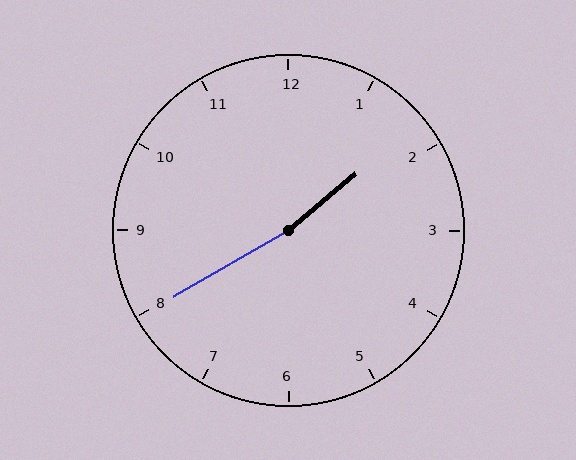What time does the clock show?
1:40.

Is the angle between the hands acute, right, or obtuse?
It is obtuse.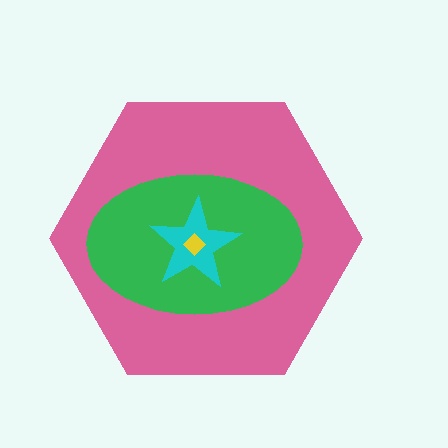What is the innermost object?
The yellow diamond.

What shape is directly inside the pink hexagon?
The green ellipse.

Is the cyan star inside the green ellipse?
Yes.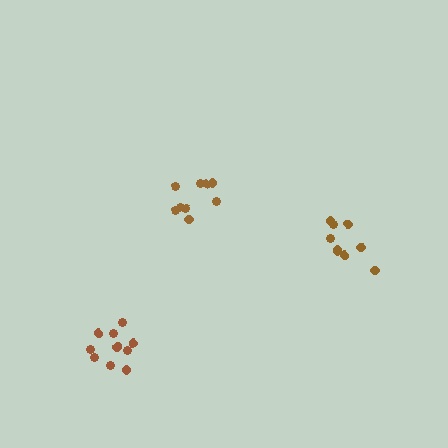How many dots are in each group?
Group 1: 9 dots, Group 2: 9 dots, Group 3: 10 dots (28 total).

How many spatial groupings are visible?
There are 3 spatial groupings.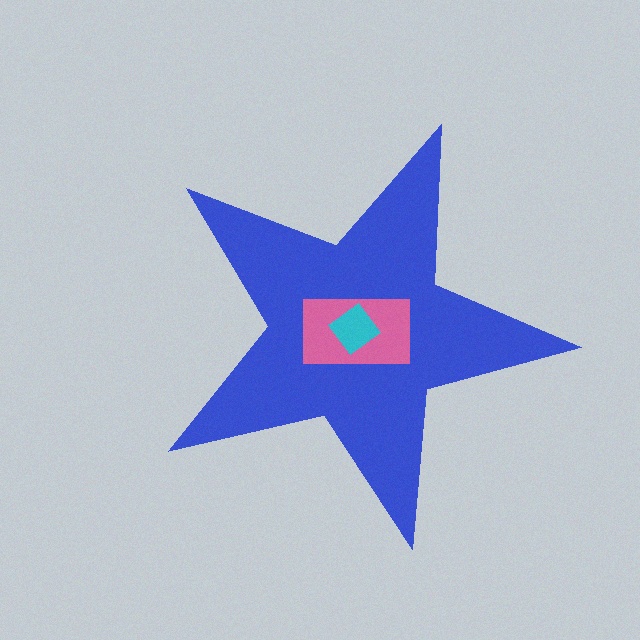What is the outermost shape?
The blue star.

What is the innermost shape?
The cyan diamond.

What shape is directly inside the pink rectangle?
The cyan diamond.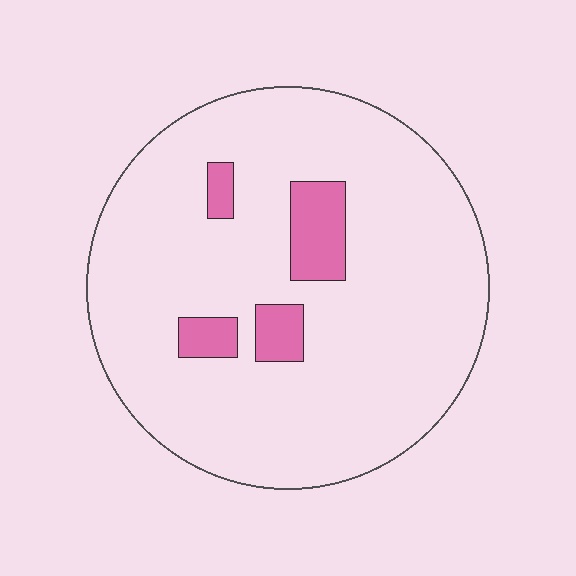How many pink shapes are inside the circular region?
4.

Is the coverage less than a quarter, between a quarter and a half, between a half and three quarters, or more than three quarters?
Less than a quarter.